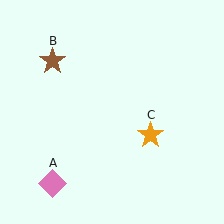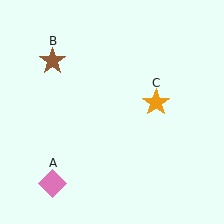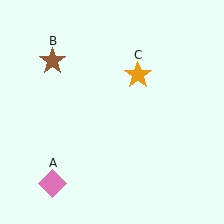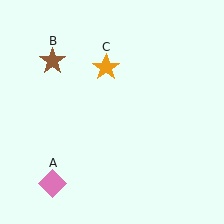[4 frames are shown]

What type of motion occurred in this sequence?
The orange star (object C) rotated counterclockwise around the center of the scene.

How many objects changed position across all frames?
1 object changed position: orange star (object C).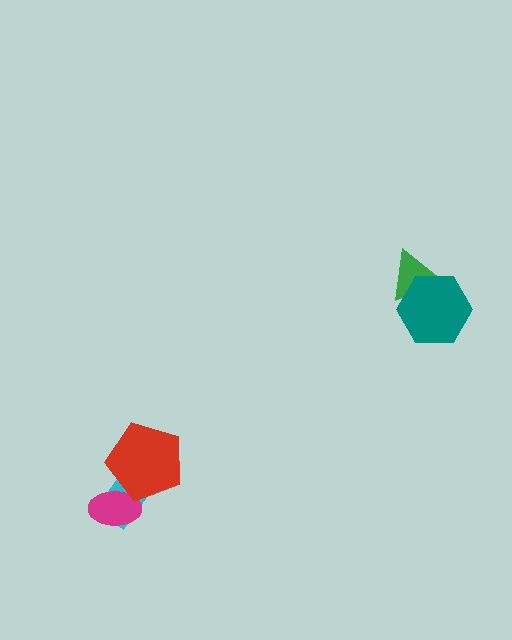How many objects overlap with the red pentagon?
2 objects overlap with the red pentagon.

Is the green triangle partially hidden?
Yes, it is partially covered by another shape.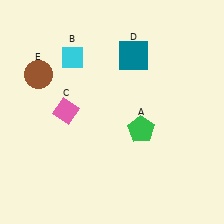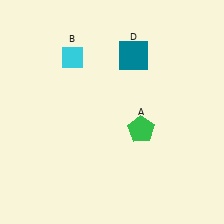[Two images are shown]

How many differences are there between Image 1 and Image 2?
There are 2 differences between the two images.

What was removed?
The pink diamond (C), the brown circle (E) were removed in Image 2.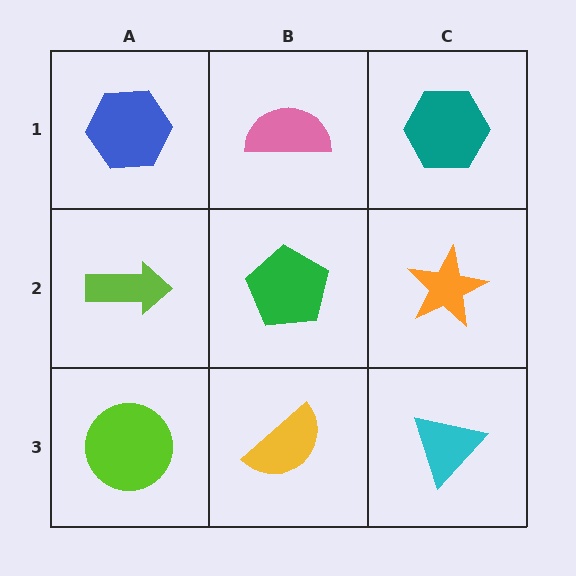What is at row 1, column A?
A blue hexagon.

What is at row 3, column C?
A cyan triangle.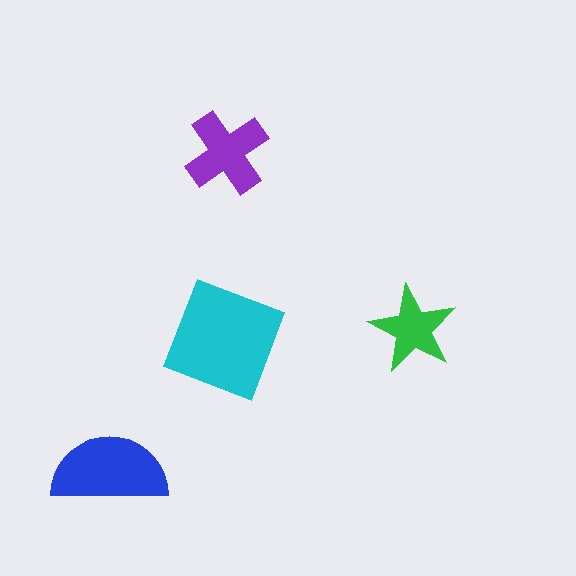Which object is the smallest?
The green star.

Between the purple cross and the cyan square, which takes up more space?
The cyan square.